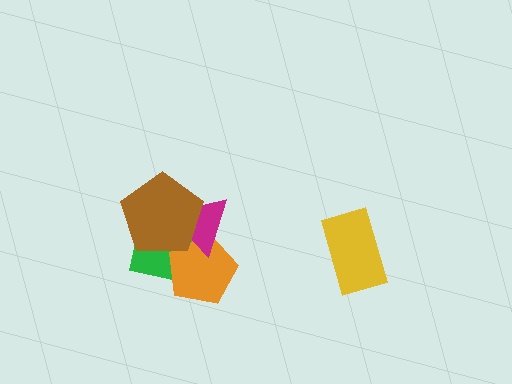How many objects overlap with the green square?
3 objects overlap with the green square.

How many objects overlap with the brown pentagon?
3 objects overlap with the brown pentagon.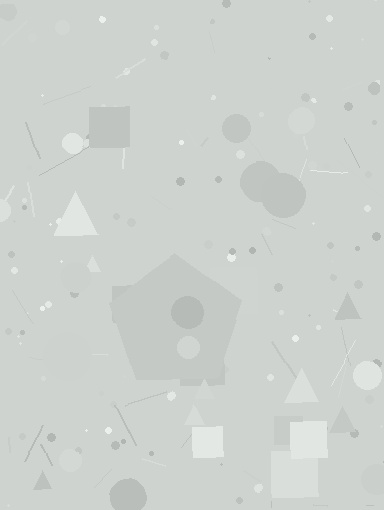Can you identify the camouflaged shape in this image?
The camouflaged shape is a pentagon.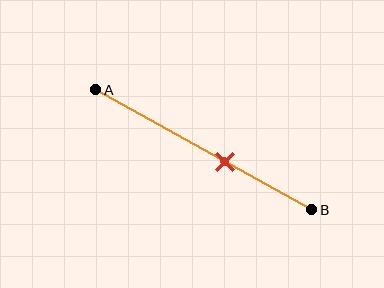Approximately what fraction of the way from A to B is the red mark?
The red mark is approximately 60% of the way from A to B.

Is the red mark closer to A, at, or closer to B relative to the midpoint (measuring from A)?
The red mark is closer to point B than the midpoint of segment AB.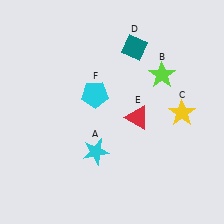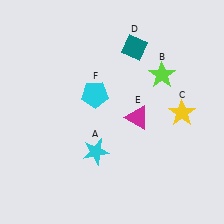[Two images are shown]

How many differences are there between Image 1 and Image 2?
There is 1 difference between the two images.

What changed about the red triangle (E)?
In Image 1, E is red. In Image 2, it changed to magenta.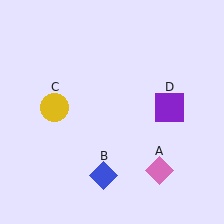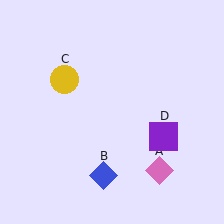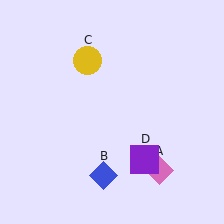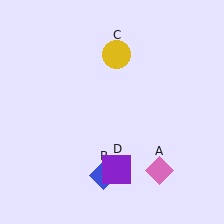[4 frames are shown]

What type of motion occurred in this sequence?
The yellow circle (object C), purple square (object D) rotated clockwise around the center of the scene.